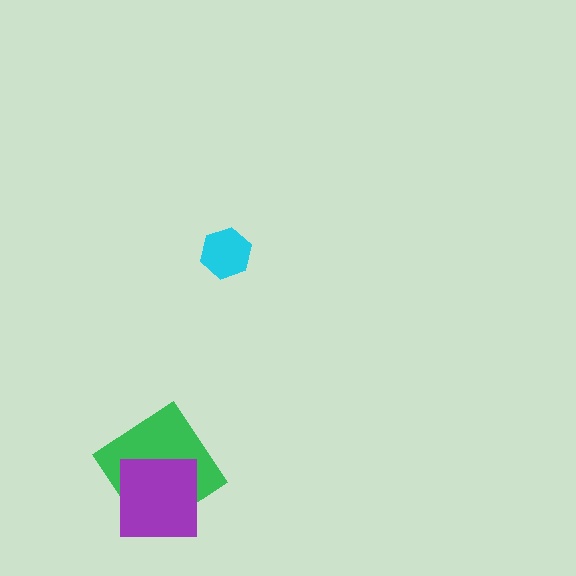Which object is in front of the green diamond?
The purple square is in front of the green diamond.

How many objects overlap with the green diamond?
1 object overlaps with the green diamond.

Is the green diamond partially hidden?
Yes, it is partially covered by another shape.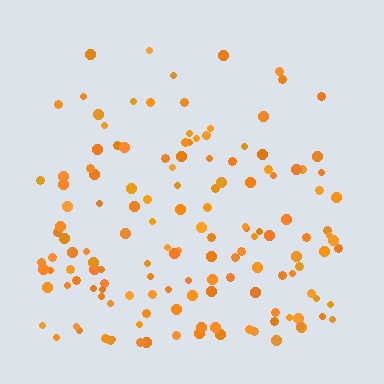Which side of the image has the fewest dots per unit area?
The top.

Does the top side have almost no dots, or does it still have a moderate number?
Still a moderate number, just noticeably fewer than the bottom.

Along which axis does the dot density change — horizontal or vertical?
Vertical.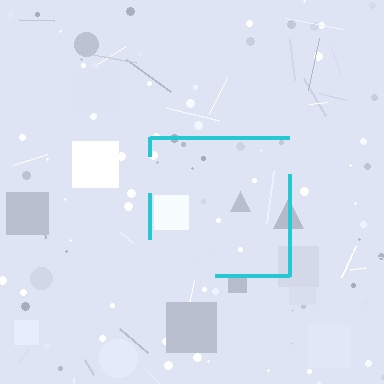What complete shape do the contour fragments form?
The contour fragments form a square.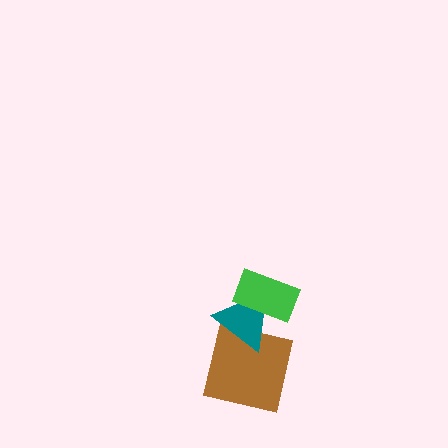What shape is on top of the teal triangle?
The green rectangle is on top of the teal triangle.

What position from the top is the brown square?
The brown square is 3rd from the top.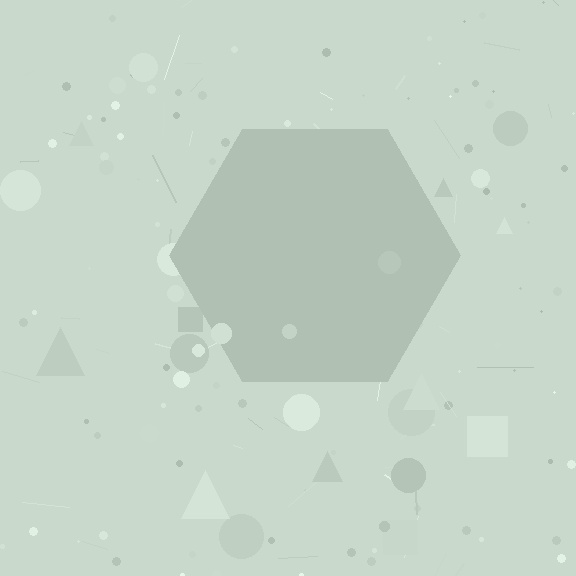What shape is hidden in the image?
A hexagon is hidden in the image.